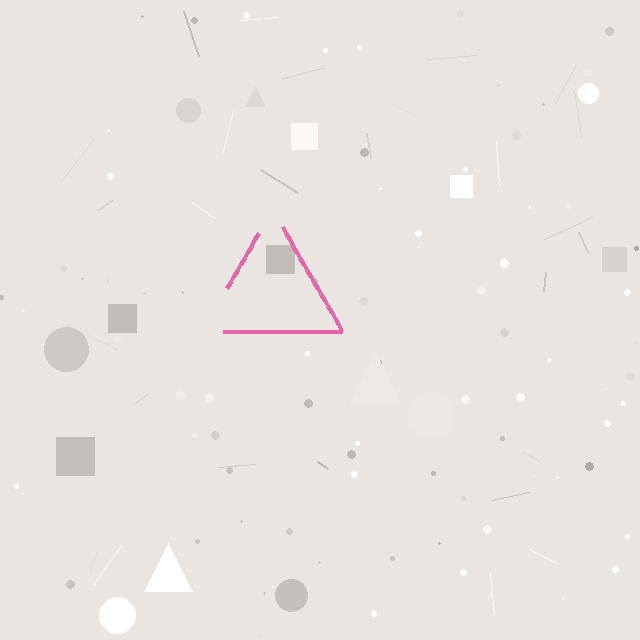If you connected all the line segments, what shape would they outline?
They would outline a triangle.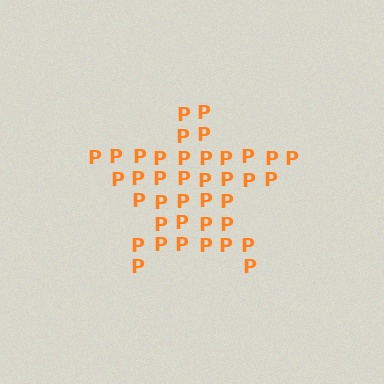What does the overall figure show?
The overall figure shows a star.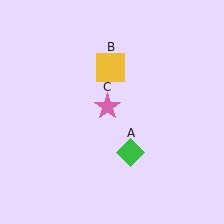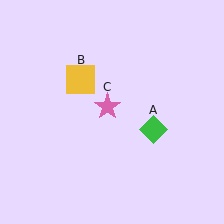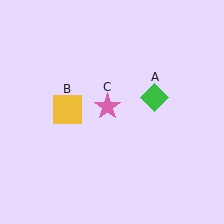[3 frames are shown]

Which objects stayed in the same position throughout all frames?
Pink star (object C) remained stationary.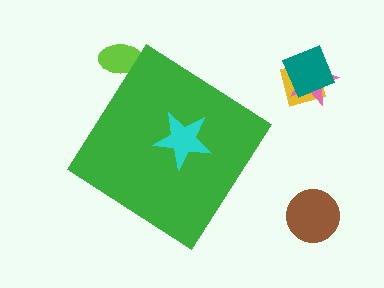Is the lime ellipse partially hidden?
Yes, the lime ellipse is partially hidden behind the green diamond.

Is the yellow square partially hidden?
No, the yellow square is fully visible.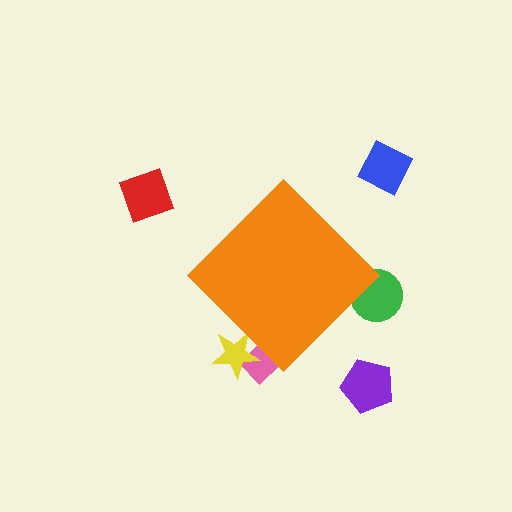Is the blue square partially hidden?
No, the blue square is fully visible.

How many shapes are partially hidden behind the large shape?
3 shapes are partially hidden.